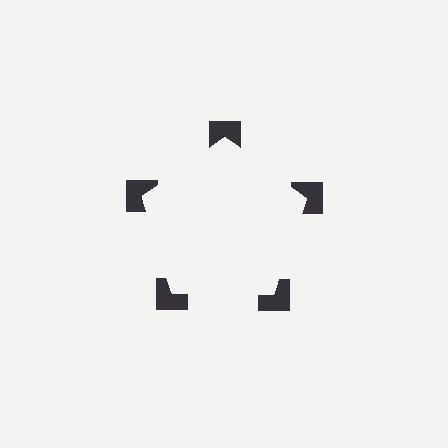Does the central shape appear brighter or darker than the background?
It typically appears slightly brighter than the background, even though no actual brightness change is drawn.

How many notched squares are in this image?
There are 5 — one at each vertex of the illusory pentagon.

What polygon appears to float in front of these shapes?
An illusory pentagon — its edges are inferred from the aligned wedge cuts in the notched squares, not physically drawn.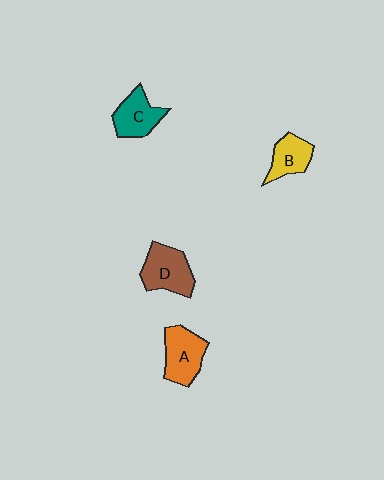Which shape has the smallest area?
Shape B (yellow).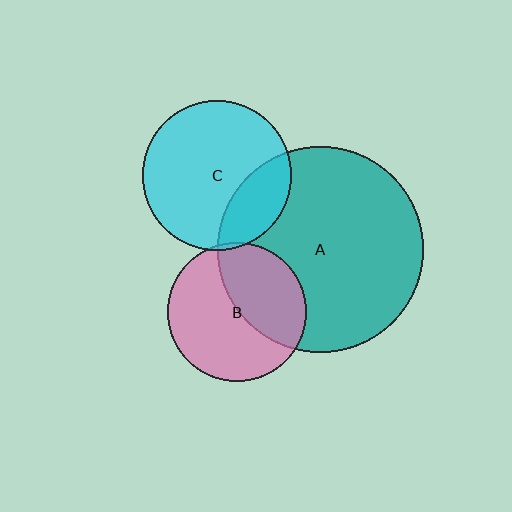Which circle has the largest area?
Circle A (teal).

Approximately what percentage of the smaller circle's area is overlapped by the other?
Approximately 25%.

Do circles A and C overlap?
Yes.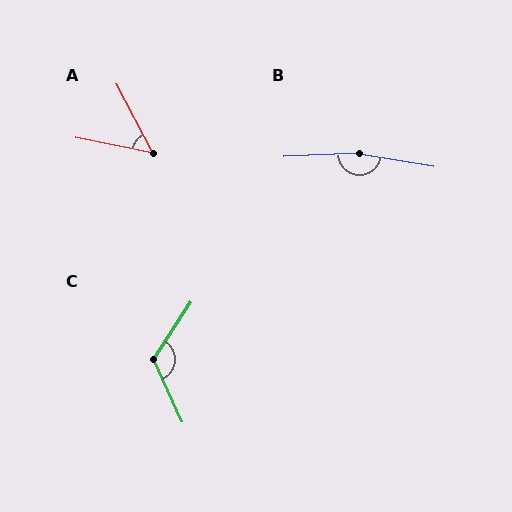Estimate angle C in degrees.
Approximately 122 degrees.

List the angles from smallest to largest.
A (51°), C (122°), B (168°).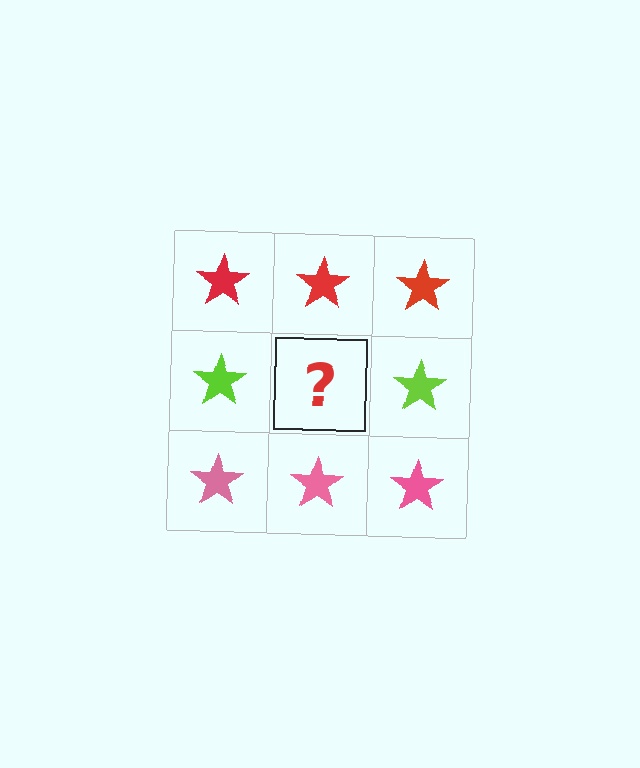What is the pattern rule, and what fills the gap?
The rule is that each row has a consistent color. The gap should be filled with a lime star.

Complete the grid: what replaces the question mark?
The question mark should be replaced with a lime star.